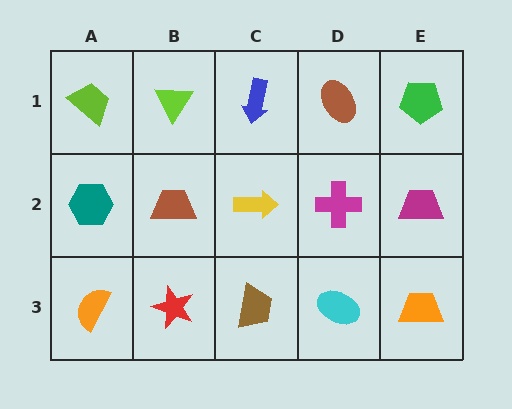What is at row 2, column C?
A yellow arrow.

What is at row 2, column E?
A magenta trapezoid.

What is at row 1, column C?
A blue arrow.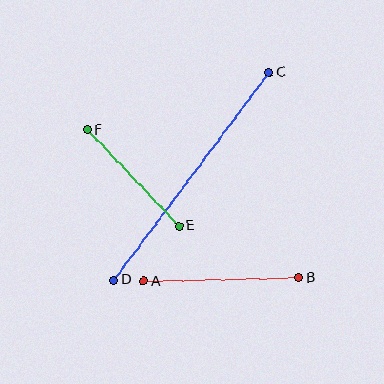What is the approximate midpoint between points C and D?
The midpoint is at approximately (192, 176) pixels.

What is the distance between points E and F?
The distance is approximately 133 pixels.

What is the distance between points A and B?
The distance is approximately 155 pixels.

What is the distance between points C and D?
The distance is approximately 259 pixels.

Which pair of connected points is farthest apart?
Points C and D are farthest apart.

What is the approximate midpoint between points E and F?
The midpoint is at approximately (133, 178) pixels.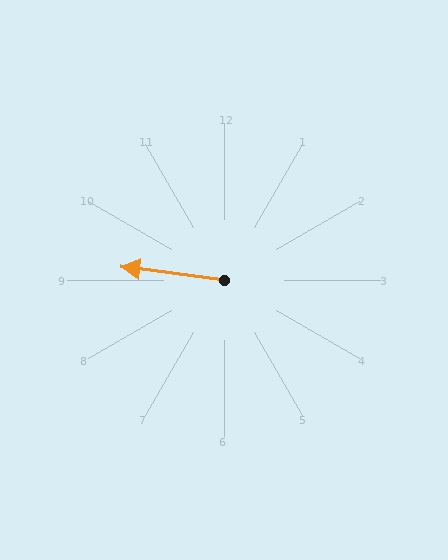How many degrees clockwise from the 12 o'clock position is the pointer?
Approximately 277 degrees.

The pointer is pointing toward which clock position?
Roughly 9 o'clock.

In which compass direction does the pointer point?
West.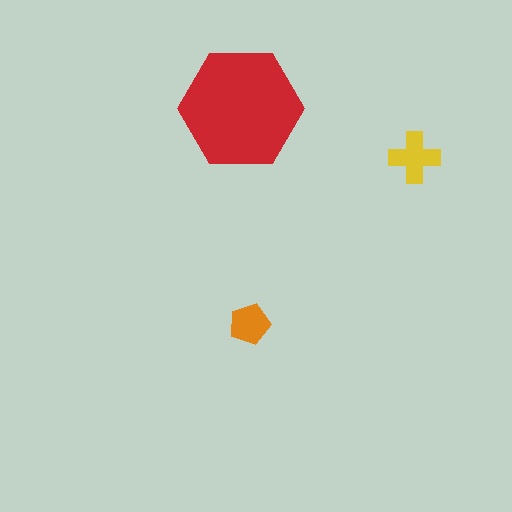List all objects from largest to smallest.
The red hexagon, the yellow cross, the orange pentagon.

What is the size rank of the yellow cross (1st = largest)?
2nd.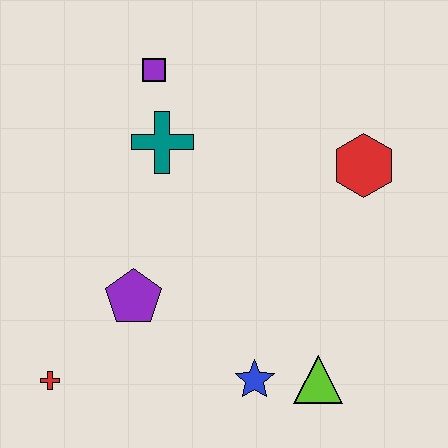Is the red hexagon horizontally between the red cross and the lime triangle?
No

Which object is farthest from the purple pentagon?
The red hexagon is farthest from the purple pentagon.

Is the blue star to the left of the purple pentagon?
No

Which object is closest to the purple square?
The teal cross is closest to the purple square.